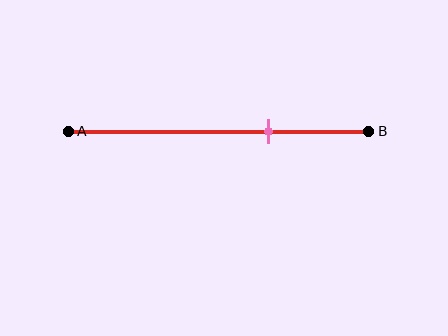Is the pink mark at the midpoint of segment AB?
No, the mark is at about 65% from A, not at the 50% midpoint.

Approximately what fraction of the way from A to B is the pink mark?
The pink mark is approximately 65% of the way from A to B.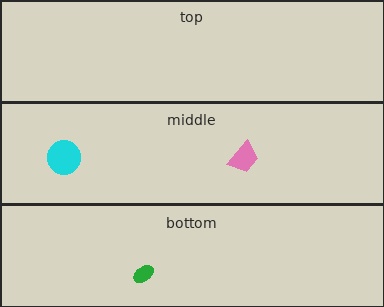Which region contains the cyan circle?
The middle region.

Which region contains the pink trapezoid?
The middle region.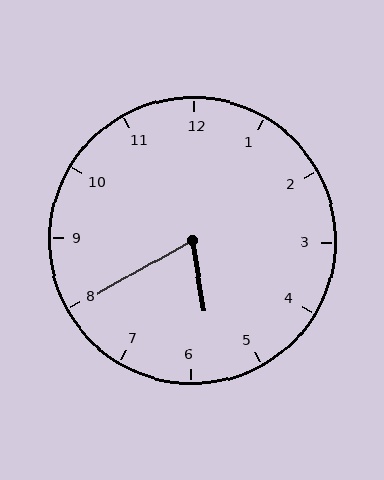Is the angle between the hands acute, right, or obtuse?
It is acute.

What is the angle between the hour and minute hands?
Approximately 70 degrees.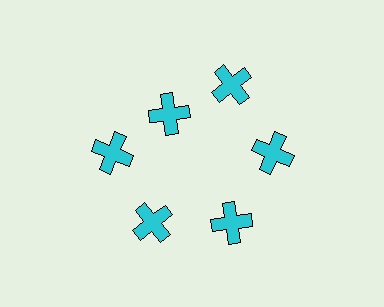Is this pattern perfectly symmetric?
No. The 6 cyan crosses are arranged in a ring, but one element near the 11 o'clock position is pulled inward toward the center, breaking the 6-fold rotational symmetry.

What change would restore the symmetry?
The symmetry would be restored by moving it outward, back onto the ring so that all 6 crosses sit at equal angles and equal distance from the center.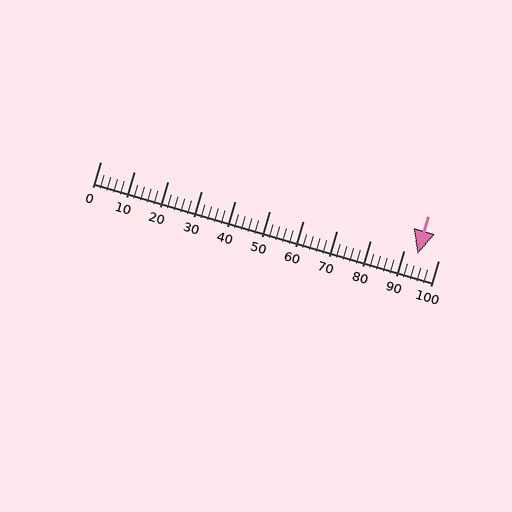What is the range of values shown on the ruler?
The ruler shows values from 0 to 100.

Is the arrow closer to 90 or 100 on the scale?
The arrow is closer to 90.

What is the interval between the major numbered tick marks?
The major tick marks are spaced 10 units apart.